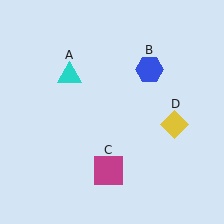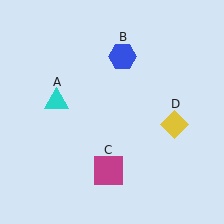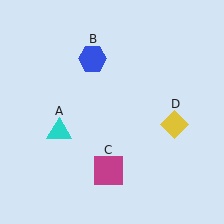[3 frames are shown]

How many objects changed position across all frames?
2 objects changed position: cyan triangle (object A), blue hexagon (object B).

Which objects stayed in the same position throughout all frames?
Magenta square (object C) and yellow diamond (object D) remained stationary.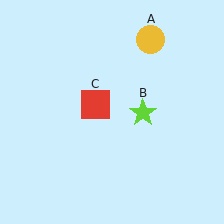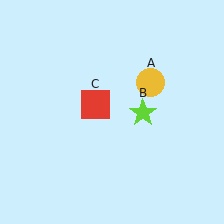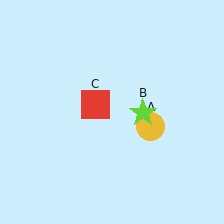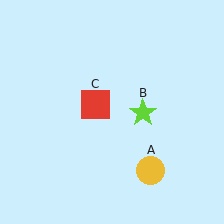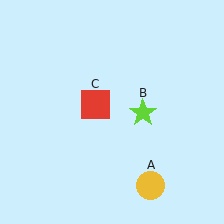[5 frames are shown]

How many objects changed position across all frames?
1 object changed position: yellow circle (object A).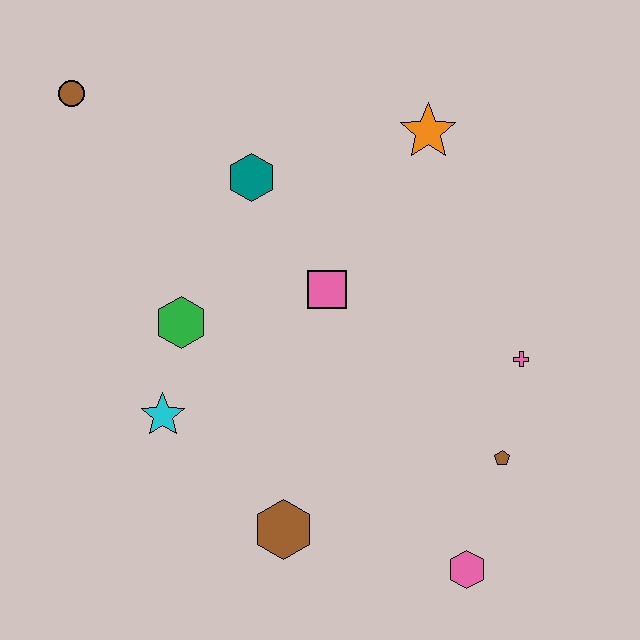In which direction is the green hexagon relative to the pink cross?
The green hexagon is to the left of the pink cross.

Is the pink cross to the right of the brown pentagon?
Yes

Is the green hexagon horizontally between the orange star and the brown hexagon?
No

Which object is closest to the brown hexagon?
The cyan star is closest to the brown hexagon.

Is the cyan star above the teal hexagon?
No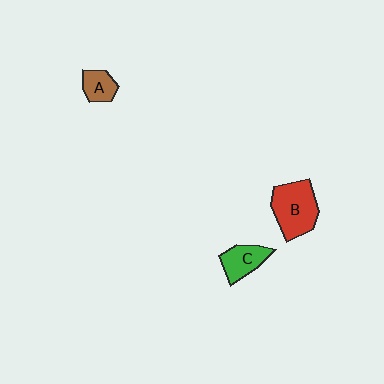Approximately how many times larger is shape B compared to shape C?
Approximately 1.6 times.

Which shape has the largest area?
Shape B (red).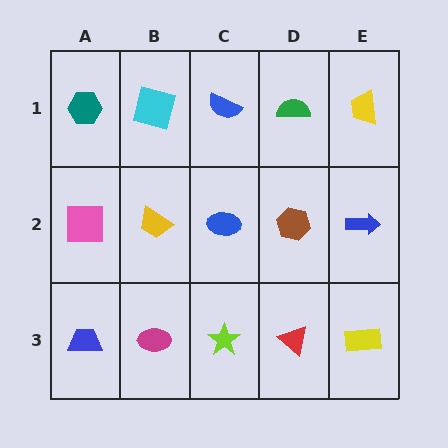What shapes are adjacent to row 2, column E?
A yellow trapezoid (row 1, column E), a yellow rectangle (row 3, column E), a brown hexagon (row 2, column D).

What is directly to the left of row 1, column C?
A cyan square.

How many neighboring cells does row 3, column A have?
2.